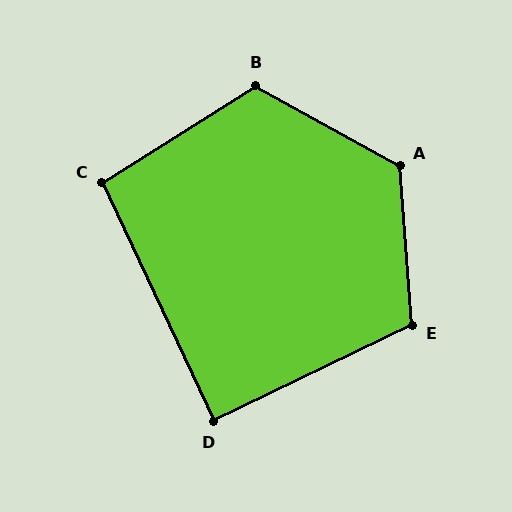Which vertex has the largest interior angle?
A, at approximately 123 degrees.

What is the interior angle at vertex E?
Approximately 112 degrees (obtuse).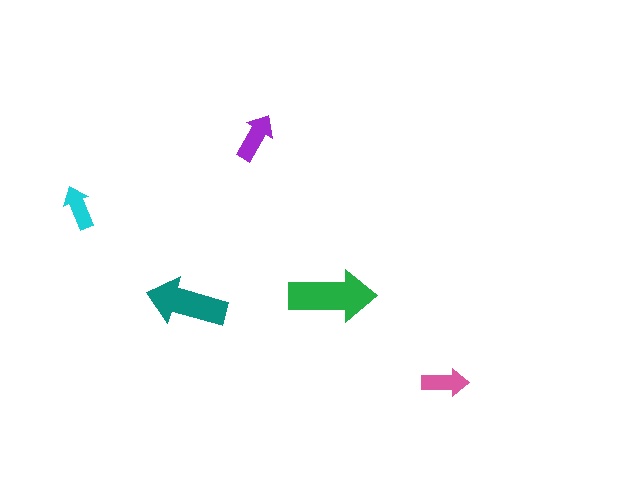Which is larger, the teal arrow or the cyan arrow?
The teal one.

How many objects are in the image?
There are 5 objects in the image.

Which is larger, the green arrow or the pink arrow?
The green one.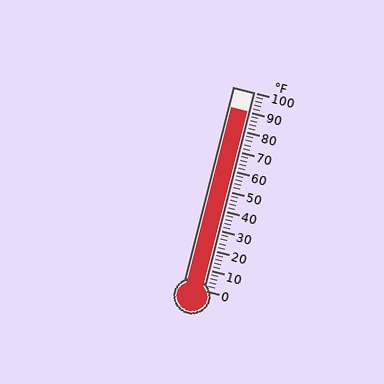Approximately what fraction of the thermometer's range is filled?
The thermometer is filled to approximately 90% of its range.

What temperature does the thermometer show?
The thermometer shows approximately 90°F.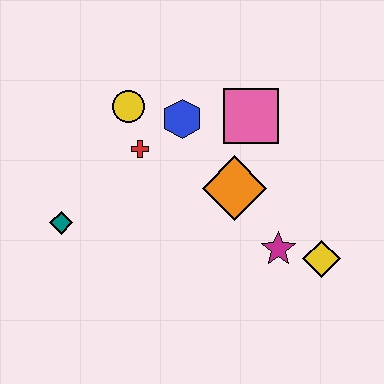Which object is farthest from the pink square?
The teal diamond is farthest from the pink square.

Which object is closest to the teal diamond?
The red cross is closest to the teal diamond.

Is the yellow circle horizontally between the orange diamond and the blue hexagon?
No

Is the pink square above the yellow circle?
No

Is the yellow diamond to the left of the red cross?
No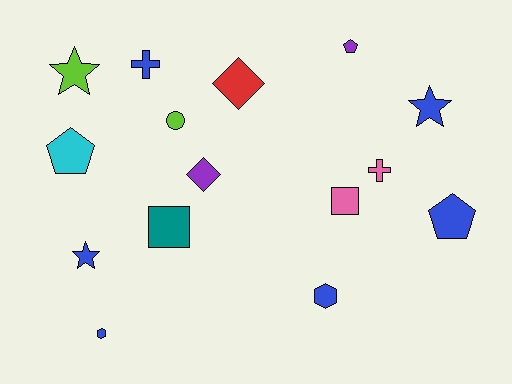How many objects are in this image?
There are 15 objects.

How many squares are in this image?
There are 2 squares.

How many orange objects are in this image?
There are no orange objects.